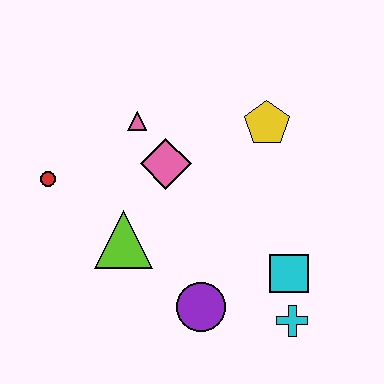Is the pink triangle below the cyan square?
No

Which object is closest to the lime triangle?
The pink diamond is closest to the lime triangle.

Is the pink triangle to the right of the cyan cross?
No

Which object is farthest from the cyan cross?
The red circle is farthest from the cyan cross.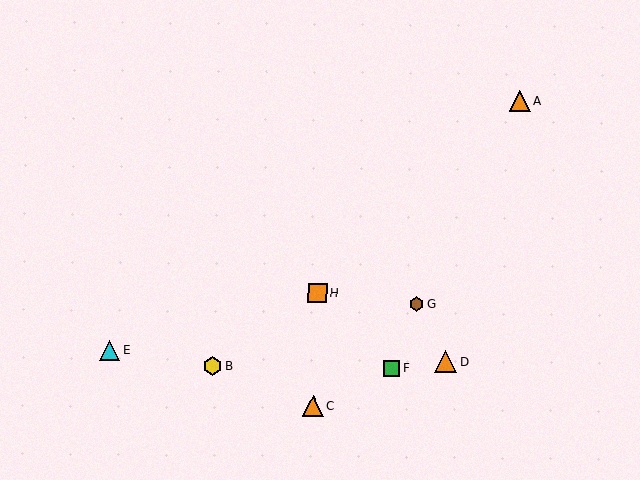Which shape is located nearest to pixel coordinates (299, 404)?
The orange triangle (labeled C) at (313, 406) is nearest to that location.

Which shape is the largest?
The orange triangle (labeled D) is the largest.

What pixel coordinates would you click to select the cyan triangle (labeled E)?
Click at (110, 350) to select the cyan triangle E.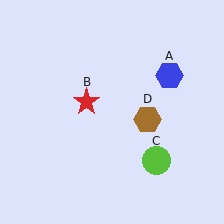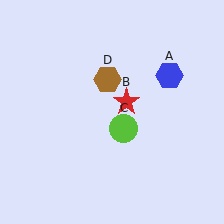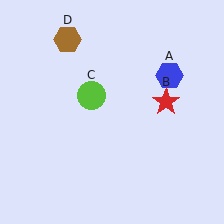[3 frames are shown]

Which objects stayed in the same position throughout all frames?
Blue hexagon (object A) remained stationary.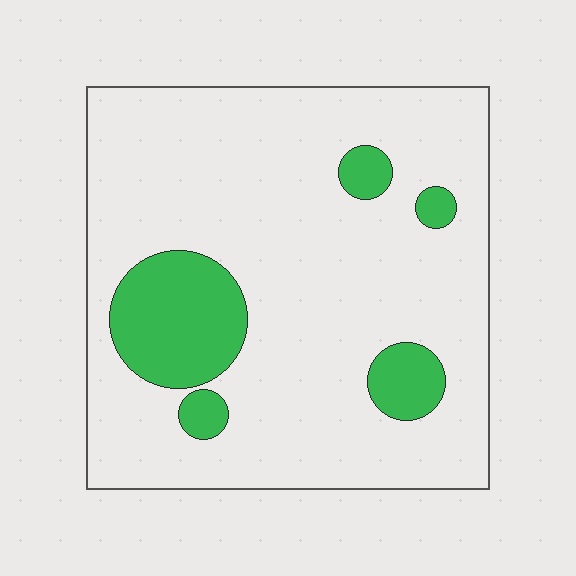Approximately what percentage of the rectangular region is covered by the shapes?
Approximately 15%.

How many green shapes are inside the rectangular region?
5.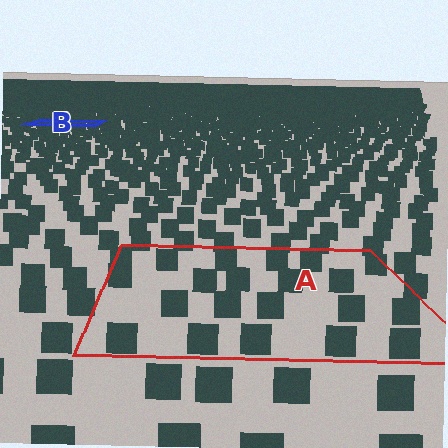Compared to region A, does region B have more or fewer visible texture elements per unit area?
Region B has more texture elements per unit area — they are packed more densely because it is farther away.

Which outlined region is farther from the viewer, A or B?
Region B is farther from the viewer — the texture elements inside it appear smaller and more densely packed.